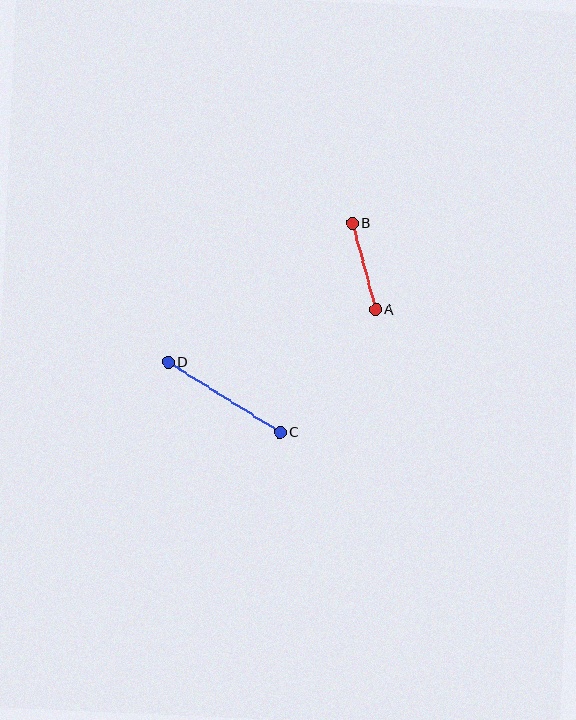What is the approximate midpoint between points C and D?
The midpoint is at approximately (224, 397) pixels.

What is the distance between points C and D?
The distance is approximately 132 pixels.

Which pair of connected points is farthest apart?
Points C and D are farthest apart.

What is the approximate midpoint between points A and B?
The midpoint is at approximately (364, 266) pixels.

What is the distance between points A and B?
The distance is approximately 89 pixels.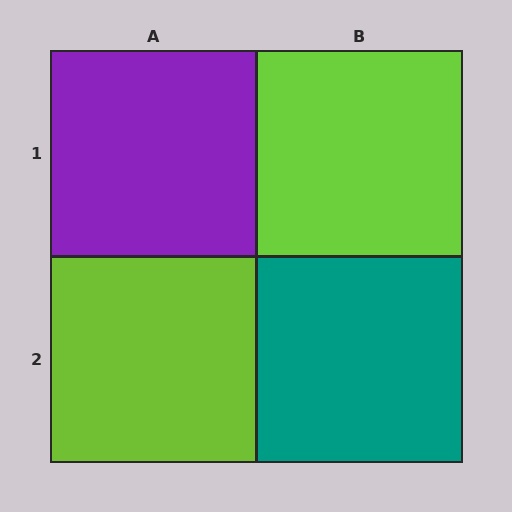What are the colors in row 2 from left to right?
Lime, teal.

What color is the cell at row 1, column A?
Purple.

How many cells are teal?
1 cell is teal.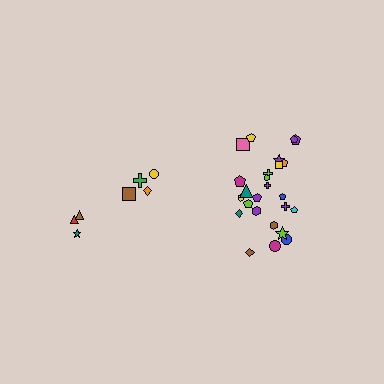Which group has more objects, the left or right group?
The right group.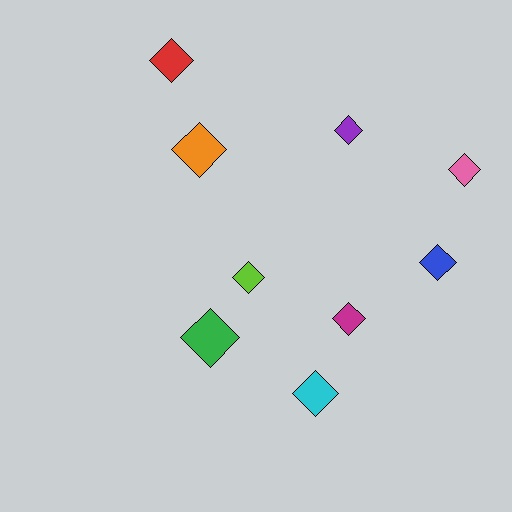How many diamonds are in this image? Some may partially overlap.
There are 9 diamonds.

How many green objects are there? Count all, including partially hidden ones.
There is 1 green object.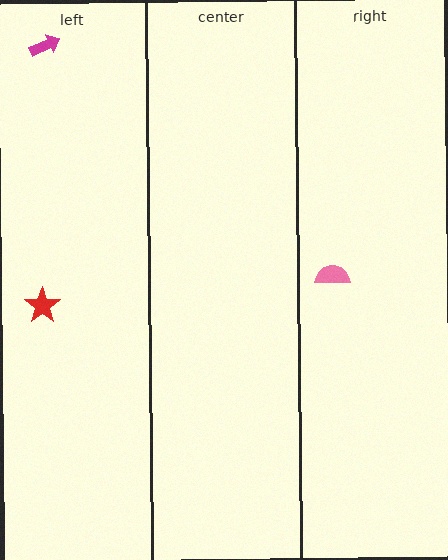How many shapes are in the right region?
1.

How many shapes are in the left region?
2.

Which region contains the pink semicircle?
The right region.